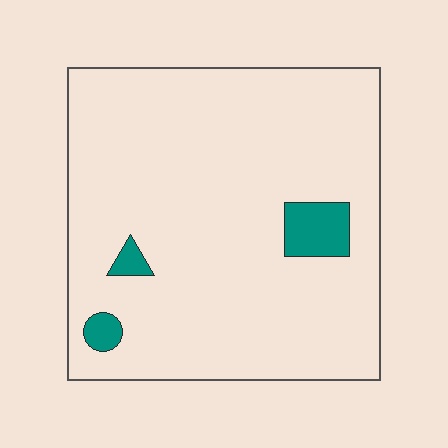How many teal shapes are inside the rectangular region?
3.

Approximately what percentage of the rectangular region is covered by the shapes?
Approximately 5%.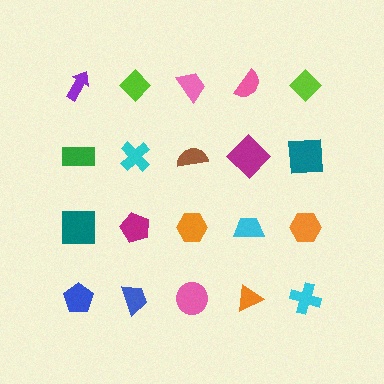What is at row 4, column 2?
A blue trapezoid.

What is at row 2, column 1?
A green rectangle.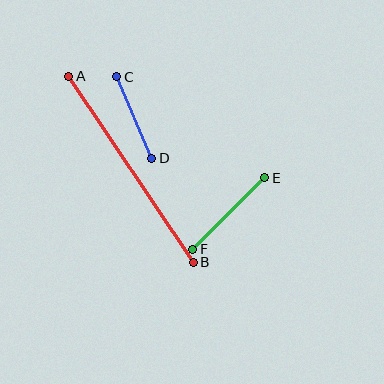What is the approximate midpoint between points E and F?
The midpoint is at approximately (229, 214) pixels.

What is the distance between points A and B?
The distance is approximately 224 pixels.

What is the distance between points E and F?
The distance is approximately 101 pixels.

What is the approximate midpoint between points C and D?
The midpoint is at approximately (134, 117) pixels.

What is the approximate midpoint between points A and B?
The midpoint is at approximately (131, 169) pixels.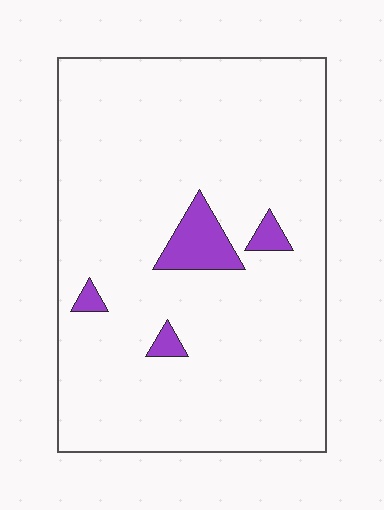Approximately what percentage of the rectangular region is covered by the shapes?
Approximately 5%.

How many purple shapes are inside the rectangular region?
4.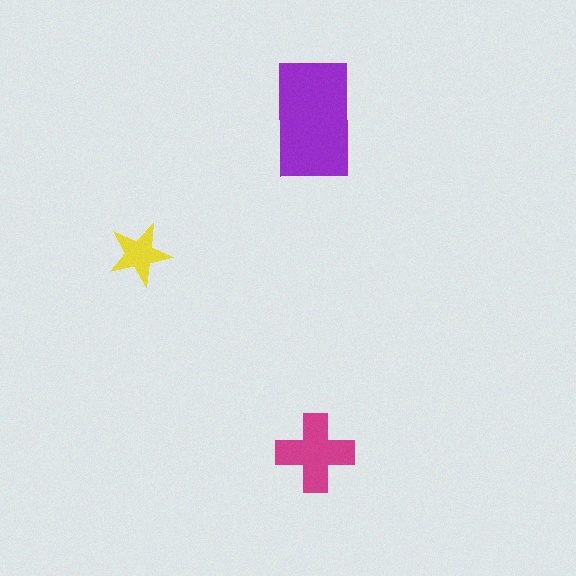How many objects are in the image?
There are 3 objects in the image.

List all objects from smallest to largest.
The yellow star, the magenta cross, the purple rectangle.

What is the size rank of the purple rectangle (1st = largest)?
1st.